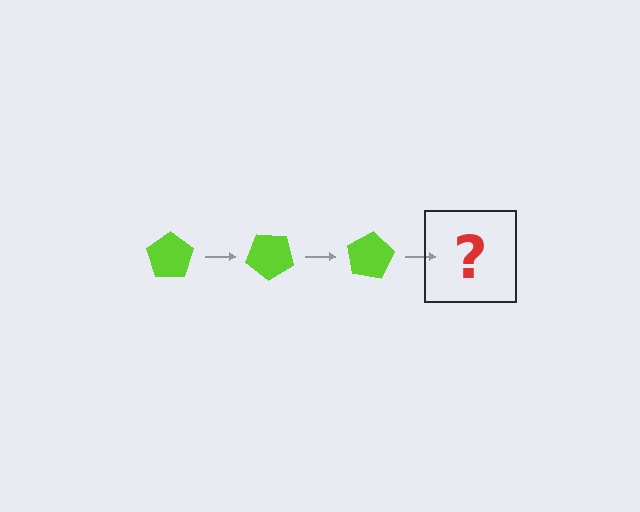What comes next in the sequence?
The next element should be a lime pentagon rotated 120 degrees.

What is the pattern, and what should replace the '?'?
The pattern is that the pentagon rotates 40 degrees each step. The '?' should be a lime pentagon rotated 120 degrees.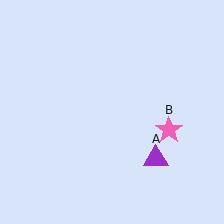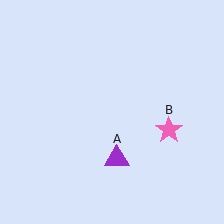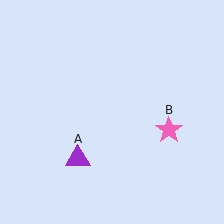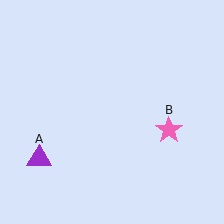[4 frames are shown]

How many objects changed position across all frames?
1 object changed position: purple triangle (object A).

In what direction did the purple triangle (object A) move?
The purple triangle (object A) moved left.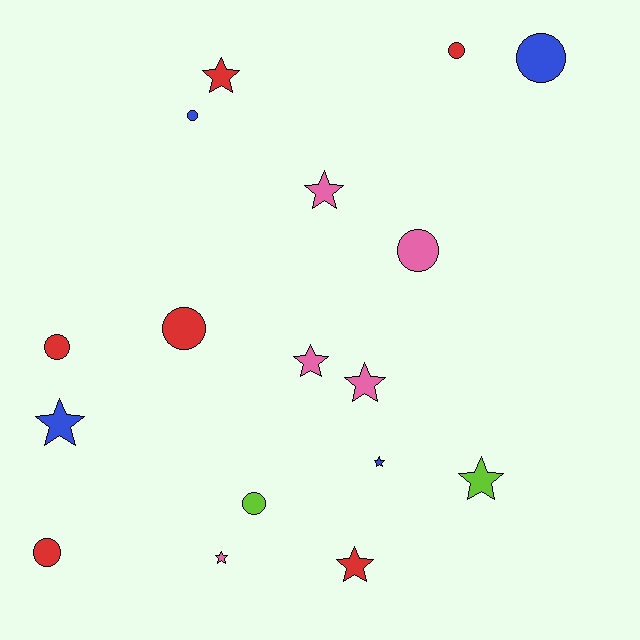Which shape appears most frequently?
Star, with 9 objects.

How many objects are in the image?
There are 17 objects.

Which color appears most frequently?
Red, with 6 objects.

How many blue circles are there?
There are 2 blue circles.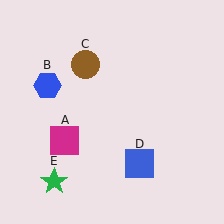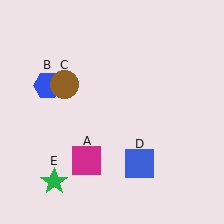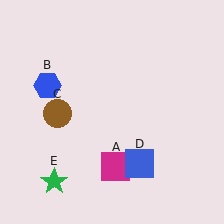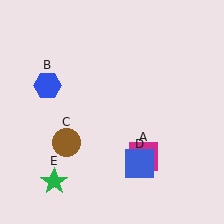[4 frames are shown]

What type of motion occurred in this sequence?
The magenta square (object A), brown circle (object C) rotated counterclockwise around the center of the scene.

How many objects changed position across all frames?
2 objects changed position: magenta square (object A), brown circle (object C).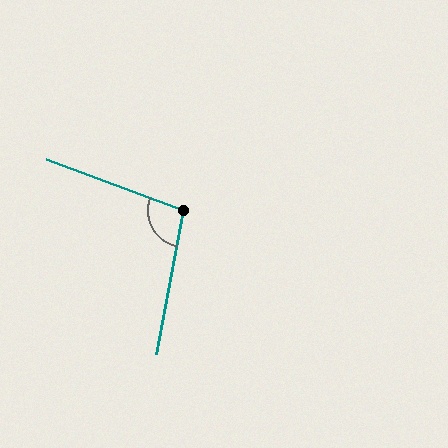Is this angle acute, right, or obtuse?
It is obtuse.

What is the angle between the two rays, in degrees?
Approximately 100 degrees.